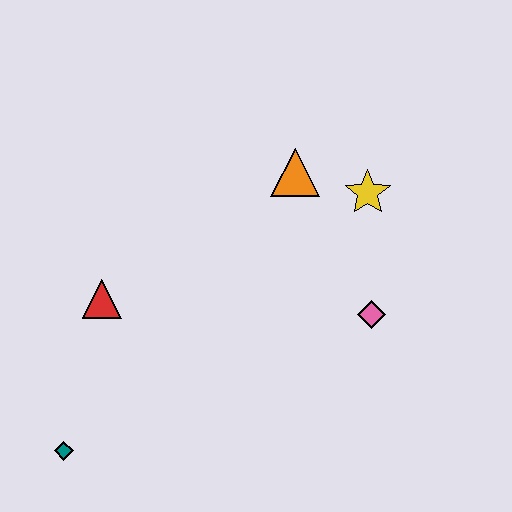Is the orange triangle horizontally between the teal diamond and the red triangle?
No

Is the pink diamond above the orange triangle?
No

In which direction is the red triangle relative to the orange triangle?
The red triangle is to the left of the orange triangle.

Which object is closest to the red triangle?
The teal diamond is closest to the red triangle.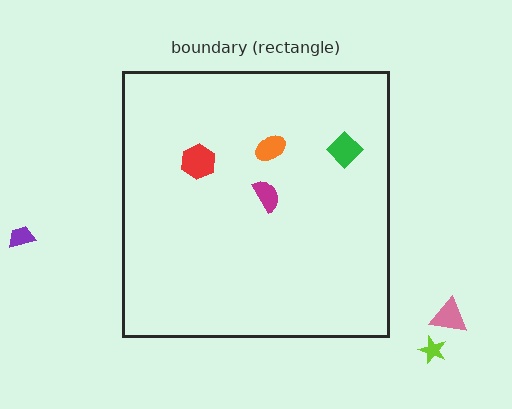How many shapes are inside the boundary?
4 inside, 3 outside.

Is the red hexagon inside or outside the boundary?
Inside.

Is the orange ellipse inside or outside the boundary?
Inside.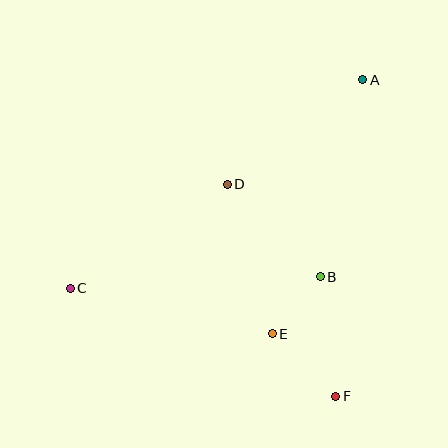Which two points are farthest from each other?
Points A and C are farthest from each other.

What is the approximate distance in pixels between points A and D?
The distance between A and D is approximately 171 pixels.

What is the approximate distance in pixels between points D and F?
The distance between D and F is approximately 238 pixels.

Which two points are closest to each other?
Points B and E are closest to each other.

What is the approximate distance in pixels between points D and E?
The distance between D and E is approximately 156 pixels.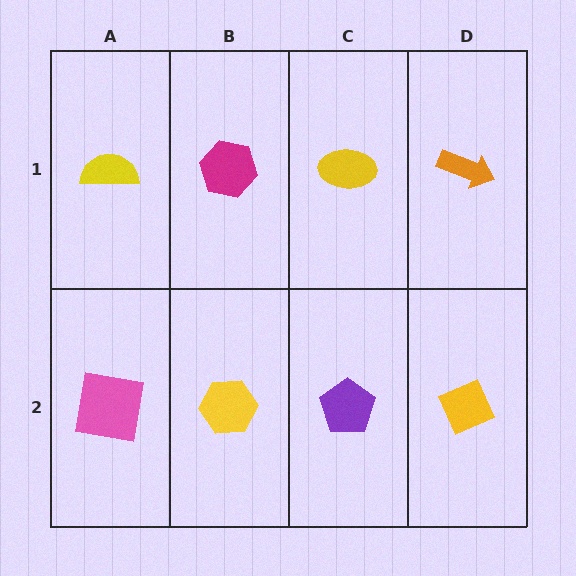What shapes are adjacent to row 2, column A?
A yellow semicircle (row 1, column A), a yellow hexagon (row 2, column B).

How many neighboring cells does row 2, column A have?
2.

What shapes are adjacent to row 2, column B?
A magenta hexagon (row 1, column B), a pink square (row 2, column A), a purple pentagon (row 2, column C).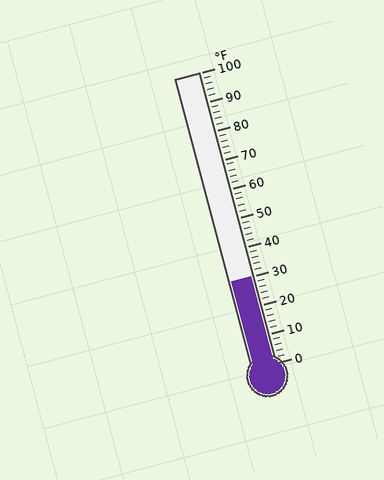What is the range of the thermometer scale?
The thermometer scale ranges from 0°F to 100°F.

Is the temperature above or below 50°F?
The temperature is below 50°F.